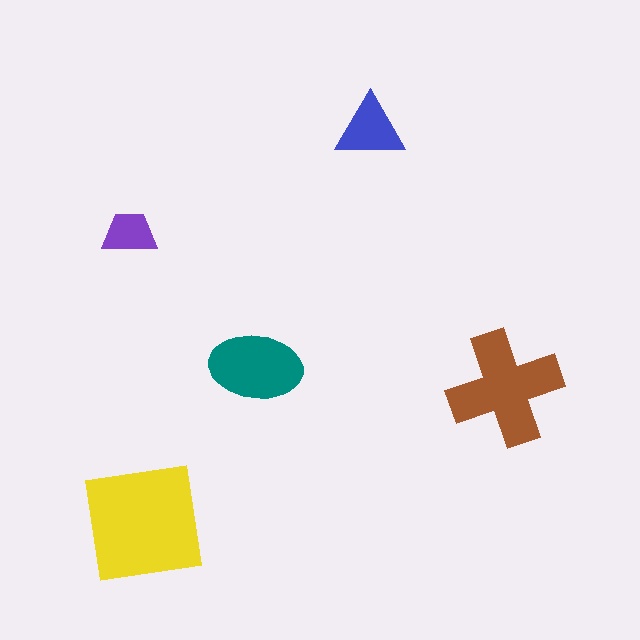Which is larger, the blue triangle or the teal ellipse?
The teal ellipse.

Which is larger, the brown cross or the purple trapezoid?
The brown cross.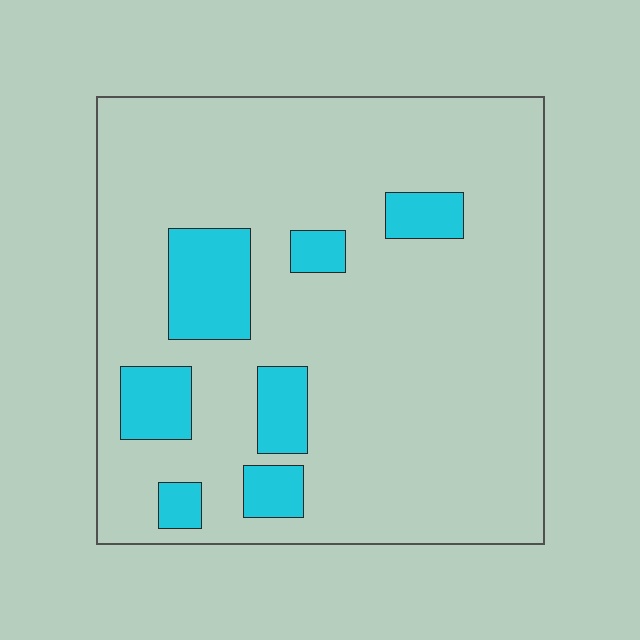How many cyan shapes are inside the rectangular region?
7.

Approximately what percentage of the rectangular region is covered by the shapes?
Approximately 15%.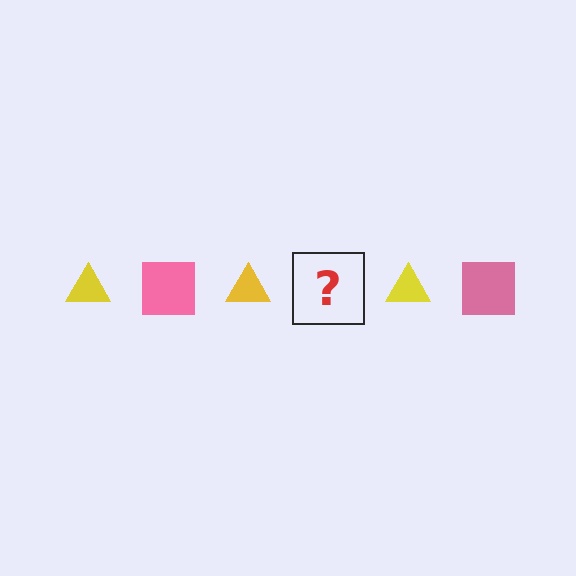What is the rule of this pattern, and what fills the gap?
The rule is that the pattern alternates between yellow triangle and pink square. The gap should be filled with a pink square.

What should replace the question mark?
The question mark should be replaced with a pink square.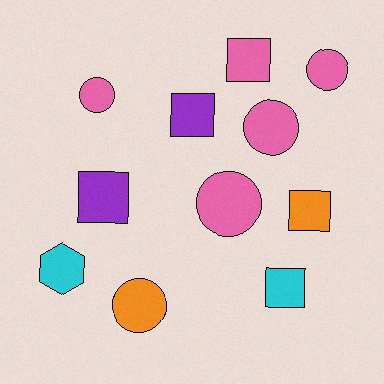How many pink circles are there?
There are 4 pink circles.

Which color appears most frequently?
Pink, with 5 objects.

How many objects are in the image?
There are 11 objects.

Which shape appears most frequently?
Circle, with 5 objects.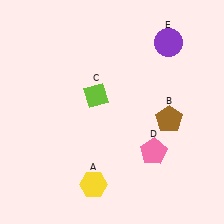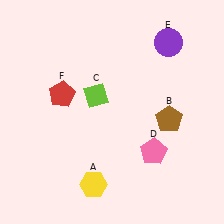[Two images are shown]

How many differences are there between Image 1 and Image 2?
There is 1 difference between the two images.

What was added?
A red pentagon (F) was added in Image 2.